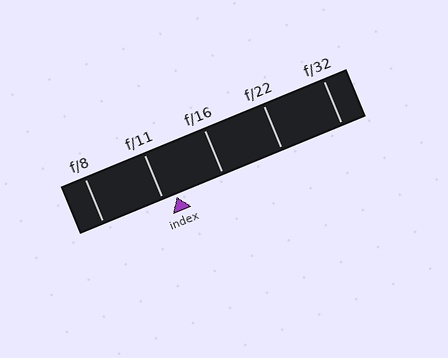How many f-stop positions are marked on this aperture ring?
There are 5 f-stop positions marked.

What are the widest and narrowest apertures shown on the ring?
The widest aperture shown is f/8 and the narrowest is f/32.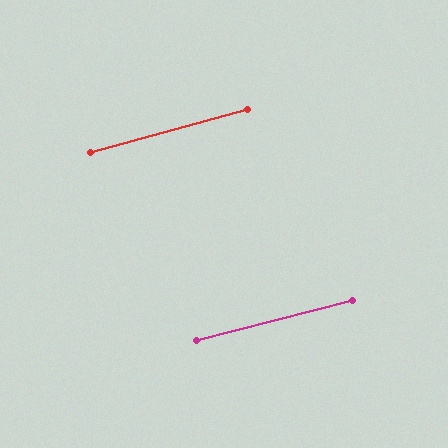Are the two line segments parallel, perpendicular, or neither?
Parallel — their directions differ by only 1.0°.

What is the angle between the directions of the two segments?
Approximately 1 degree.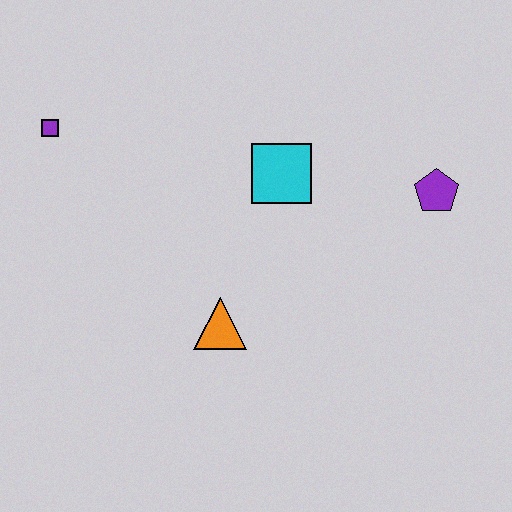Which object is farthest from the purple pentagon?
The purple square is farthest from the purple pentagon.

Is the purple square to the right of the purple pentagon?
No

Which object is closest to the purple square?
The cyan square is closest to the purple square.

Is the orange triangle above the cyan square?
No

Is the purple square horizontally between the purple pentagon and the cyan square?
No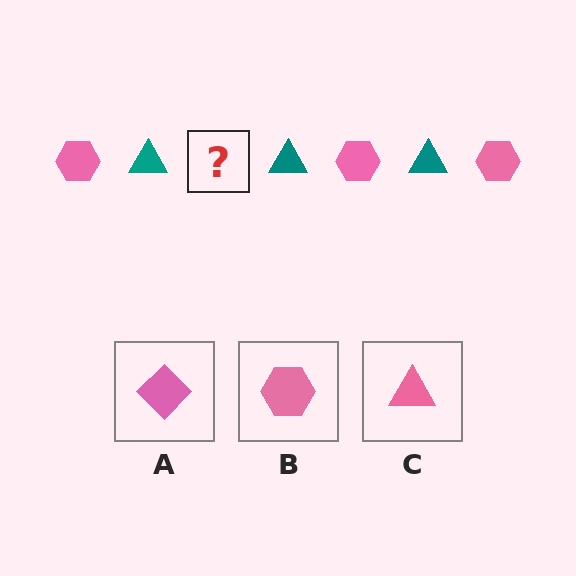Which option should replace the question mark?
Option B.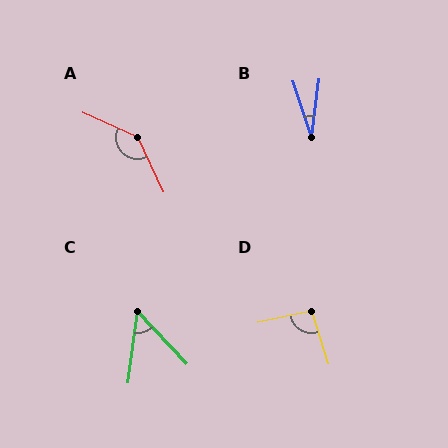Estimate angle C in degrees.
Approximately 51 degrees.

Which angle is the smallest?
B, at approximately 25 degrees.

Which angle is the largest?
A, at approximately 139 degrees.